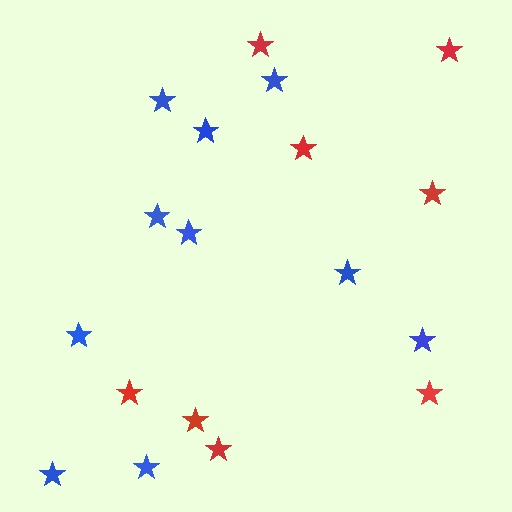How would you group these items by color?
There are 2 groups: one group of red stars (8) and one group of blue stars (10).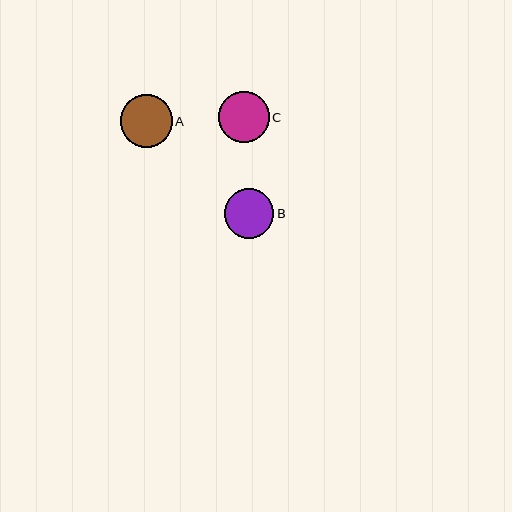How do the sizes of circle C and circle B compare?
Circle C and circle B are approximately the same size.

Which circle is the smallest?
Circle B is the smallest with a size of approximately 50 pixels.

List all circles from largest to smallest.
From largest to smallest: A, C, B.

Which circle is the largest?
Circle A is the largest with a size of approximately 52 pixels.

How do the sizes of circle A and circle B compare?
Circle A and circle B are approximately the same size.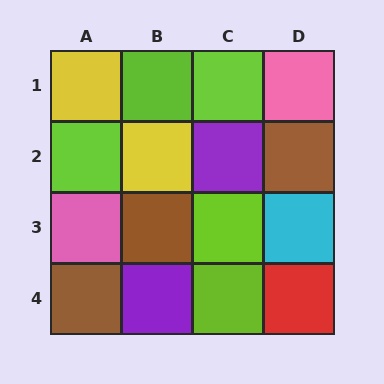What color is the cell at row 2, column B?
Yellow.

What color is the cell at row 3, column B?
Brown.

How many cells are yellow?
2 cells are yellow.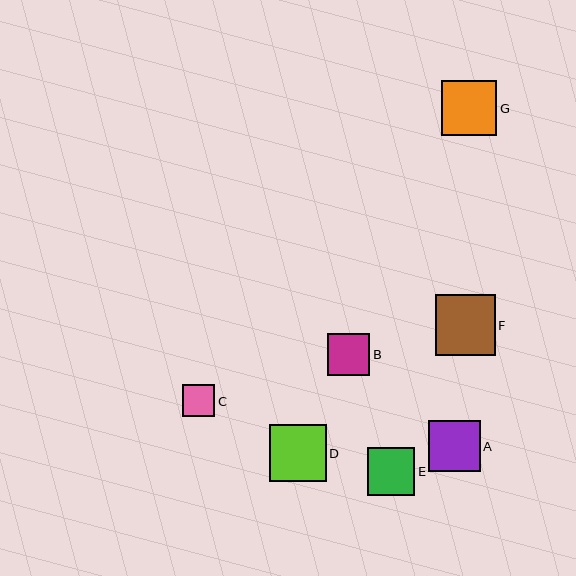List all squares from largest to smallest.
From largest to smallest: F, D, G, A, E, B, C.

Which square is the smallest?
Square C is the smallest with a size of approximately 32 pixels.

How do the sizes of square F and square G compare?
Square F and square G are approximately the same size.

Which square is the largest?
Square F is the largest with a size of approximately 60 pixels.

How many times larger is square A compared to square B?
Square A is approximately 1.2 times the size of square B.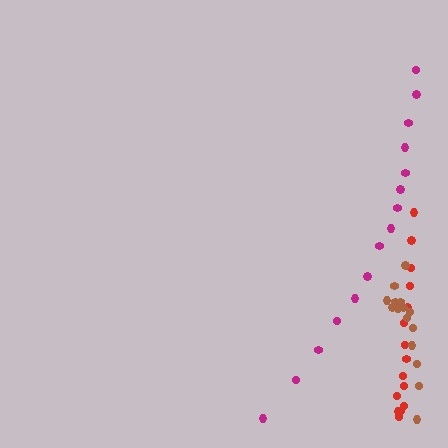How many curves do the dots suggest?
There are 3 distinct paths.